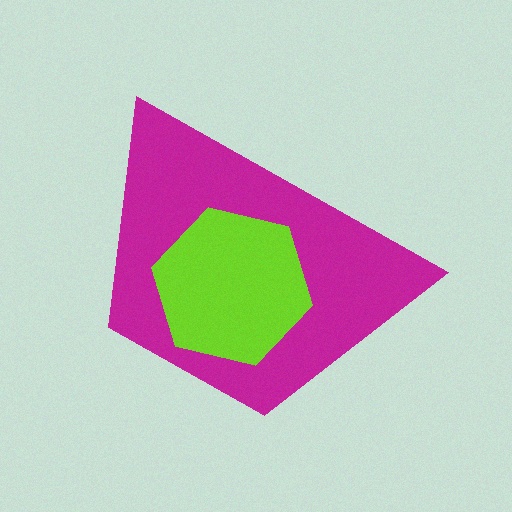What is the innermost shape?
The lime hexagon.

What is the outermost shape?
The magenta trapezoid.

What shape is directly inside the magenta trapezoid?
The lime hexagon.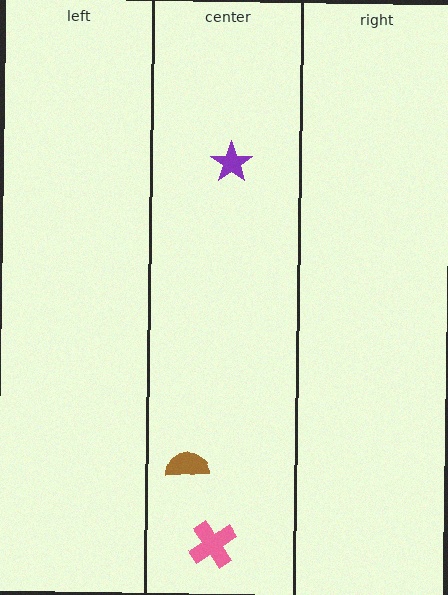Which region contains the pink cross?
The center region.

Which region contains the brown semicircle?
The center region.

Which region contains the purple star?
The center region.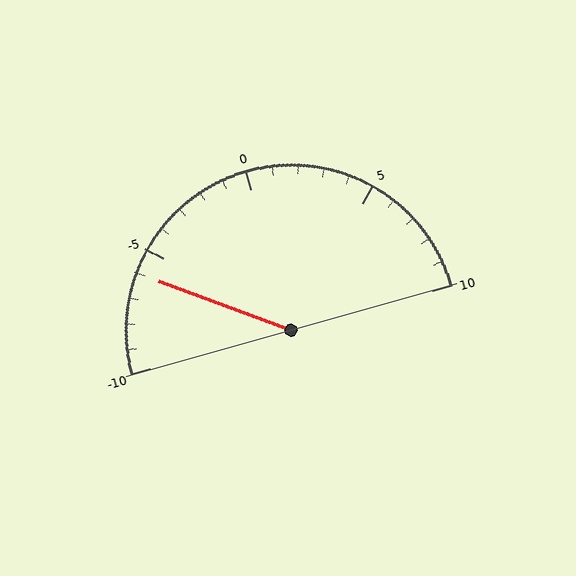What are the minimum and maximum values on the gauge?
The gauge ranges from -10 to 10.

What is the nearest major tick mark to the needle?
The nearest major tick mark is -5.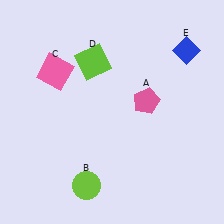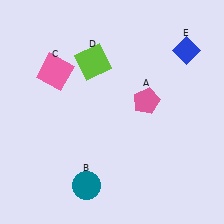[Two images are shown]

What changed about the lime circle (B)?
In Image 1, B is lime. In Image 2, it changed to teal.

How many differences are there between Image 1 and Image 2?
There is 1 difference between the two images.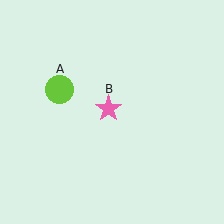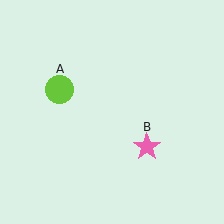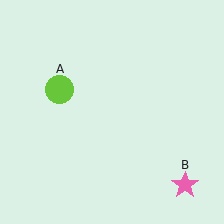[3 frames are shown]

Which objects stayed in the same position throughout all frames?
Lime circle (object A) remained stationary.